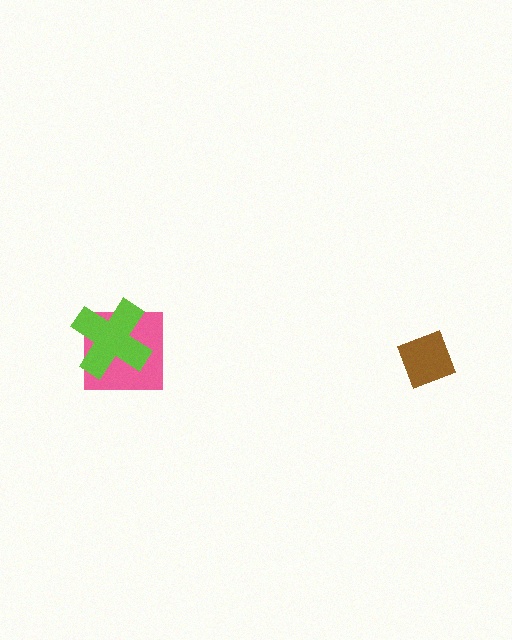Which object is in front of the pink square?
The lime cross is in front of the pink square.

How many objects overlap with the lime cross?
1 object overlaps with the lime cross.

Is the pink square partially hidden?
Yes, it is partially covered by another shape.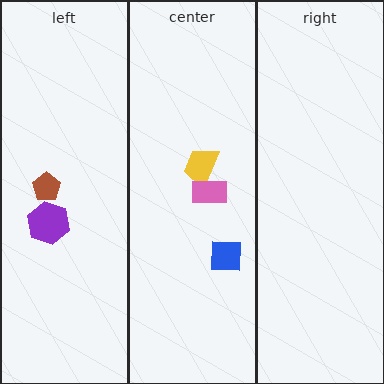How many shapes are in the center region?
3.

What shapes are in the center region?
The yellow trapezoid, the blue square, the pink rectangle.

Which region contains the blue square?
The center region.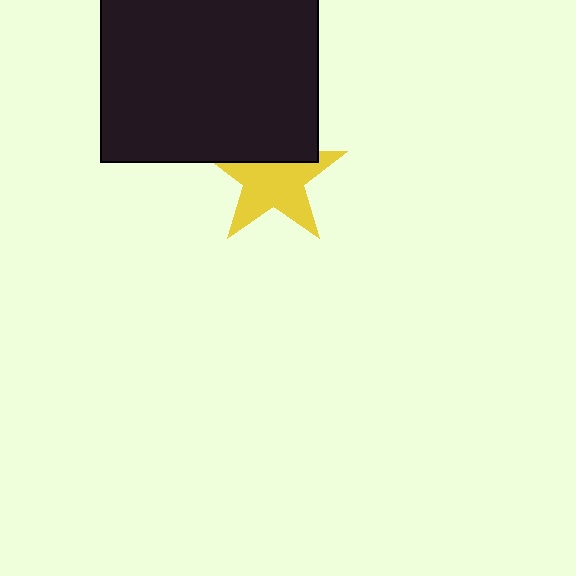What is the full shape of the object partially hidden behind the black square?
The partially hidden object is a yellow star.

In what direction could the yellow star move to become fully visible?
The yellow star could move down. That would shift it out from behind the black square entirely.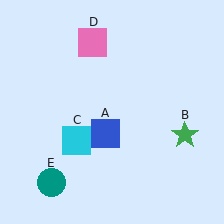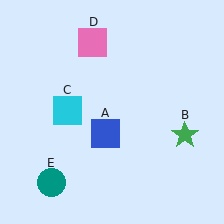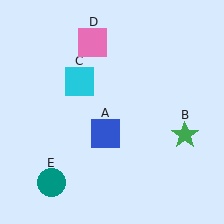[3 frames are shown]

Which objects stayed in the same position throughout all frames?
Blue square (object A) and green star (object B) and pink square (object D) and teal circle (object E) remained stationary.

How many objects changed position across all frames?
1 object changed position: cyan square (object C).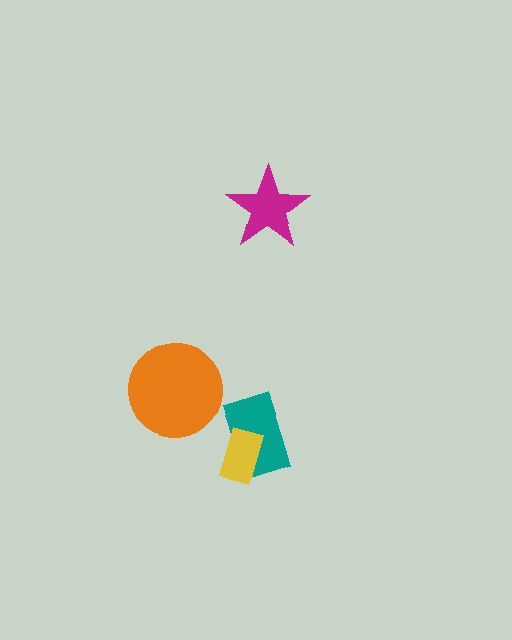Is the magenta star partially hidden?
No, no other shape covers it.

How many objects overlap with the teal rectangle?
1 object overlaps with the teal rectangle.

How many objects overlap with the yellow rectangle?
1 object overlaps with the yellow rectangle.